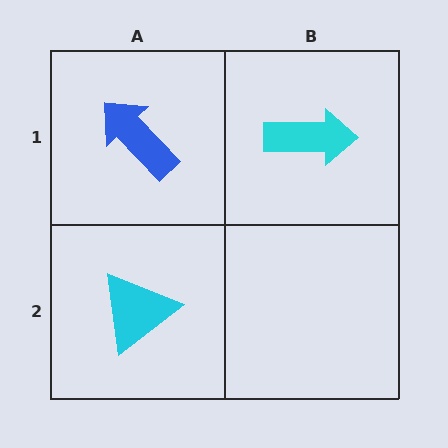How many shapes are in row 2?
1 shape.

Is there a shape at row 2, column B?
No, that cell is empty.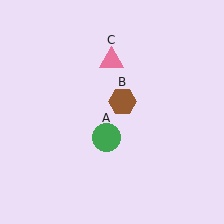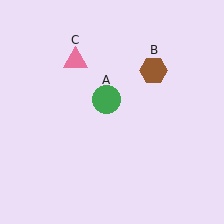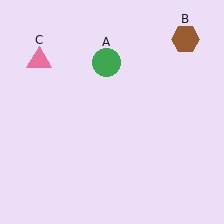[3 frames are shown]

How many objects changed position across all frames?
3 objects changed position: green circle (object A), brown hexagon (object B), pink triangle (object C).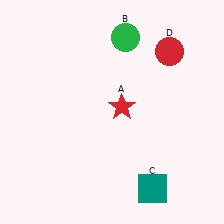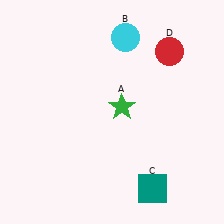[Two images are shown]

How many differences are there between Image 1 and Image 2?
There are 2 differences between the two images.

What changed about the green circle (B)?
In Image 1, B is green. In Image 2, it changed to cyan.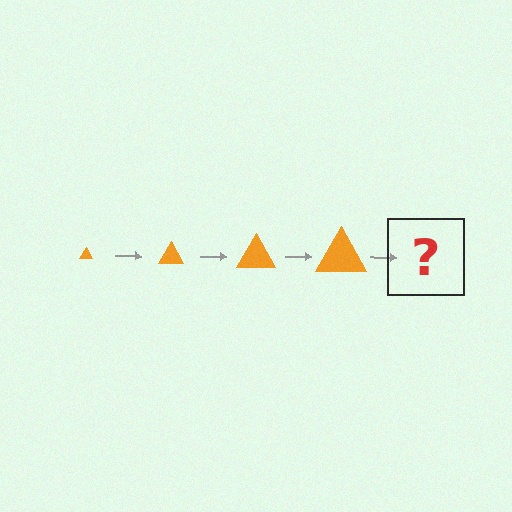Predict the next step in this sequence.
The next step is an orange triangle, larger than the previous one.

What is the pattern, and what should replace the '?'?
The pattern is that the triangle gets progressively larger each step. The '?' should be an orange triangle, larger than the previous one.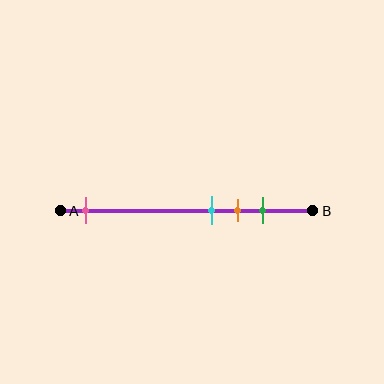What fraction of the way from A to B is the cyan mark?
The cyan mark is approximately 60% (0.6) of the way from A to B.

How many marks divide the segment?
There are 4 marks dividing the segment.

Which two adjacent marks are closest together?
The cyan and orange marks are the closest adjacent pair.